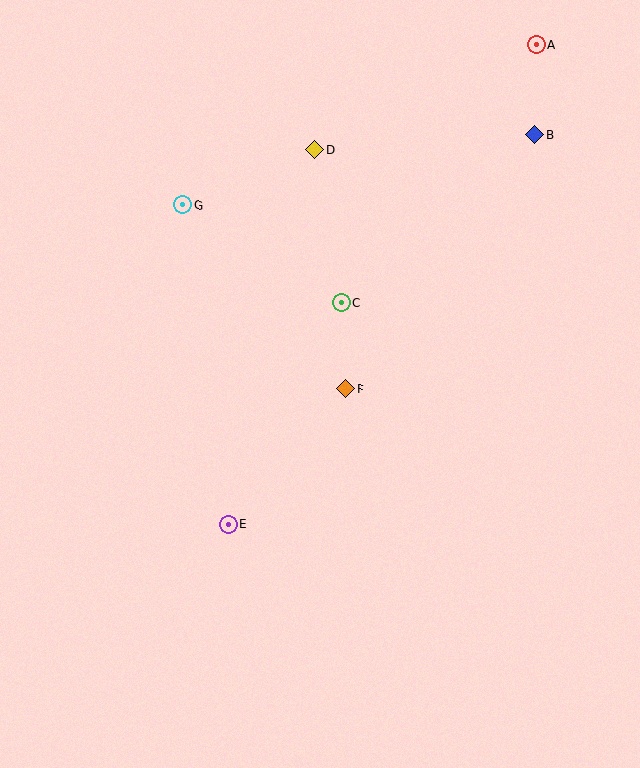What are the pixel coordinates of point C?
Point C is at (341, 303).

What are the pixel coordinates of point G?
Point G is at (183, 205).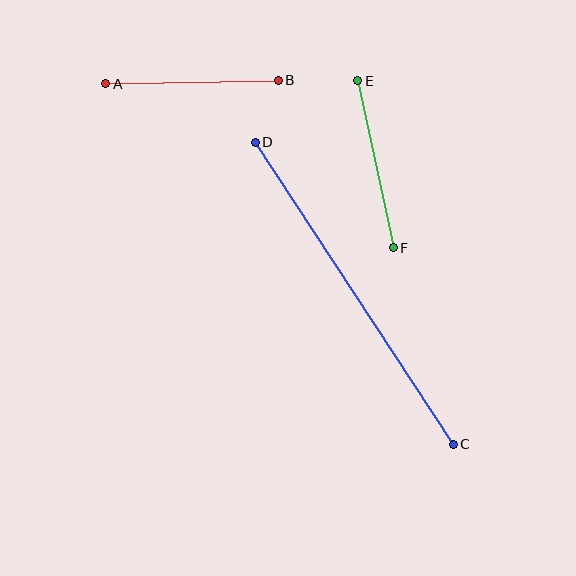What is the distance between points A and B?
The distance is approximately 173 pixels.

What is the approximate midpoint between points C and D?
The midpoint is at approximately (354, 293) pixels.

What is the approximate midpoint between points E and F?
The midpoint is at approximately (375, 164) pixels.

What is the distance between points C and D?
The distance is approximately 361 pixels.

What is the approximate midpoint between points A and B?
The midpoint is at approximately (192, 82) pixels.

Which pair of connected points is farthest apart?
Points C and D are farthest apart.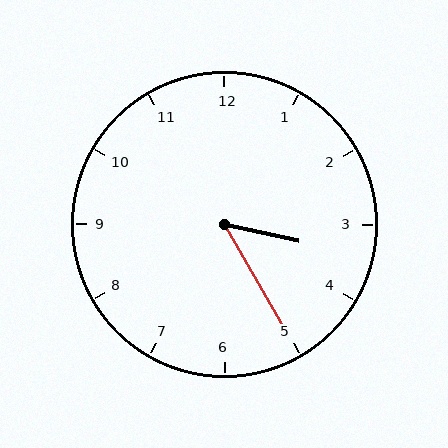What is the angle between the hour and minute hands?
Approximately 48 degrees.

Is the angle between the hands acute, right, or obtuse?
It is acute.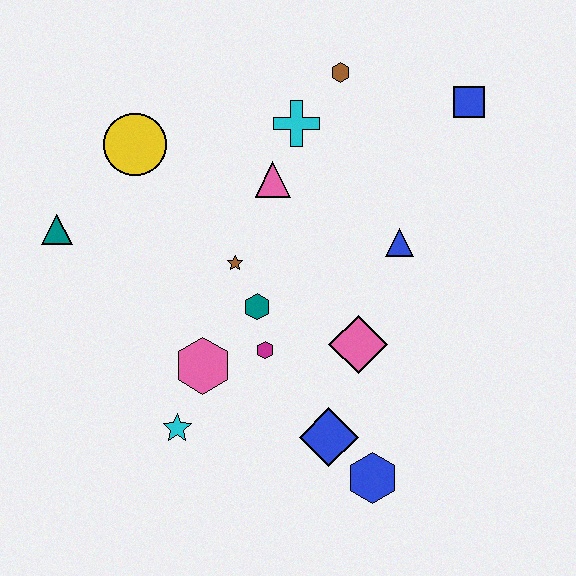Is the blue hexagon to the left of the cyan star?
No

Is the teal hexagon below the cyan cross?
Yes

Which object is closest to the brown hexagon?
The cyan cross is closest to the brown hexagon.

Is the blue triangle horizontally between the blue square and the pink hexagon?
Yes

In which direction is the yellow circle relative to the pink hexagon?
The yellow circle is above the pink hexagon.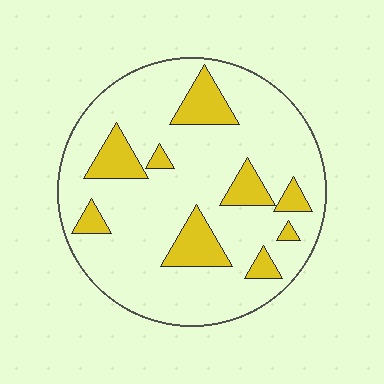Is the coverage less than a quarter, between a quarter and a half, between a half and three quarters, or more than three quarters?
Less than a quarter.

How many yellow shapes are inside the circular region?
9.